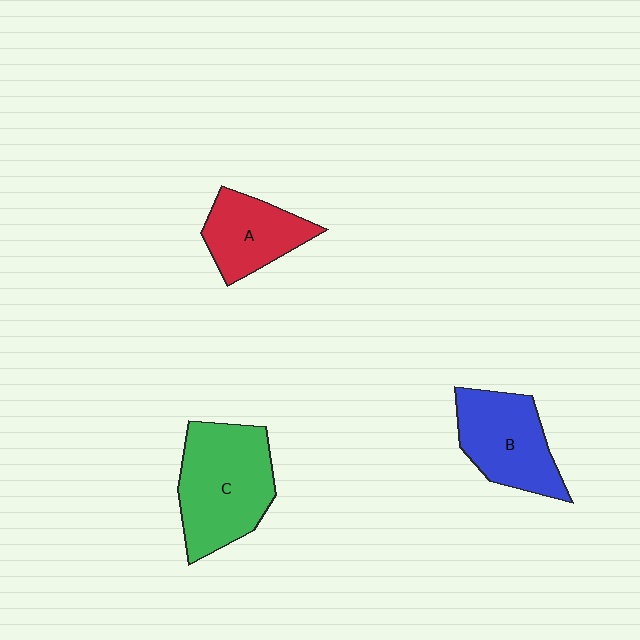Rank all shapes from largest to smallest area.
From largest to smallest: C (green), B (blue), A (red).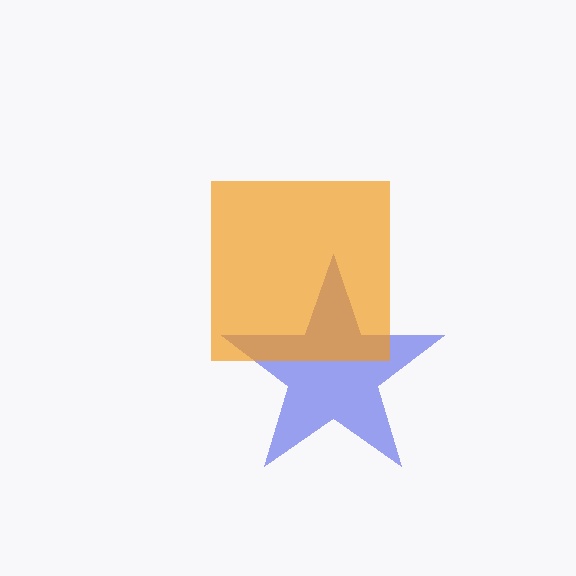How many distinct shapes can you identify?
There are 2 distinct shapes: a blue star, an orange square.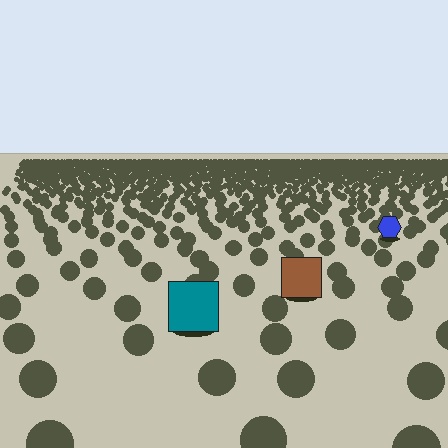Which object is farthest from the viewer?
The blue hexagon is farthest from the viewer. It appears smaller and the ground texture around it is denser.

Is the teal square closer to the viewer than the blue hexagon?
Yes. The teal square is closer — you can tell from the texture gradient: the ground texture is coarser near it.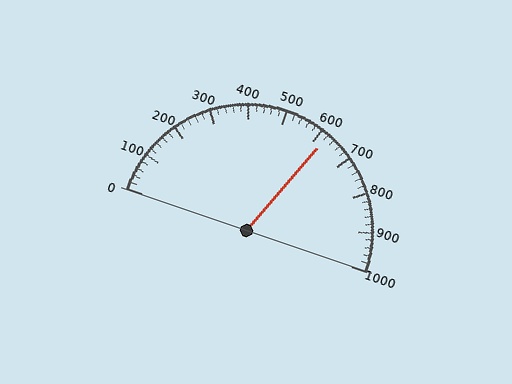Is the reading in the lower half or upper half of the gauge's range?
The reading is in the upper half of the range (0 to 1000).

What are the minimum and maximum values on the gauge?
The gauge ranges from 0 to 1000.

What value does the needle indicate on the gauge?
The needle indicates approximately 620.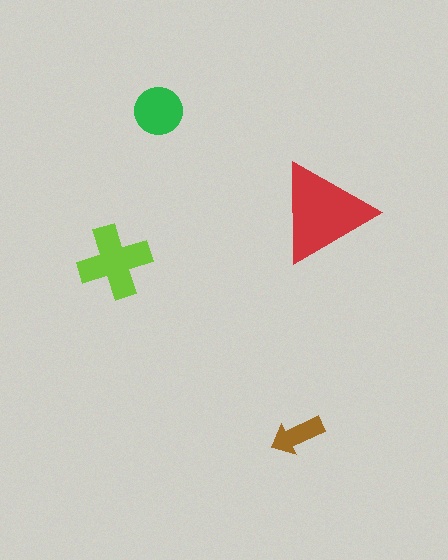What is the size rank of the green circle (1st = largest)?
3rd.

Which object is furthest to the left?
The lime cross is leftmost.